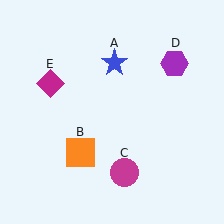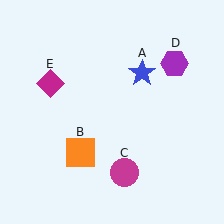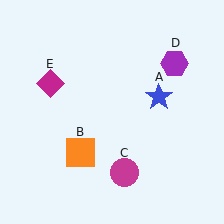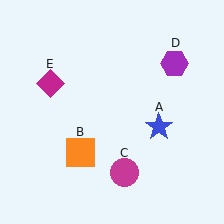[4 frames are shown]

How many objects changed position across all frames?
1 object changed position: blue star (object A).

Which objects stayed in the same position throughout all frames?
Orange square (object B) and magenta circle (object C) and purple hexagon (object D) and magenta diamond (object E) remained stationary.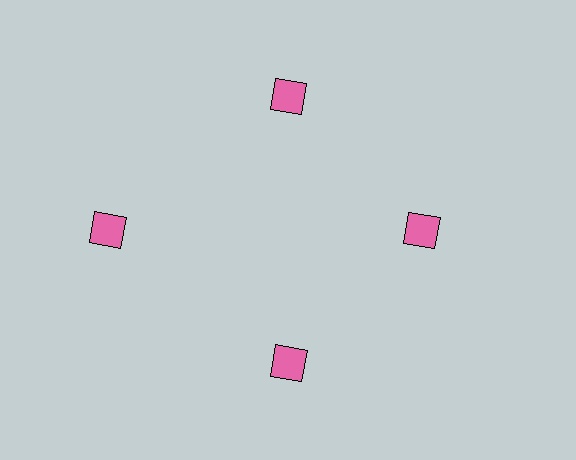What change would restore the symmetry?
The symmetry would be restored by moving it inward, back onto the ring so that all 4 diamonds sit at equal angles and equal distance from the center.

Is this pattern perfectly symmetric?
No. The 4 pink diamonds are arranged in a ring, but one element near the 9 o'clock position is pushed outward from the center, breaking the 4-fold rotational symmetry.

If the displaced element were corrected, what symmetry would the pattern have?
It would have 4-fold rotational symmetry — the pattern would map onto itself every 90 degrees.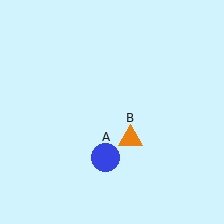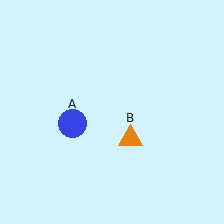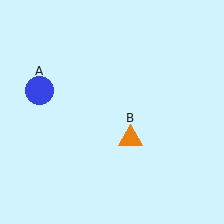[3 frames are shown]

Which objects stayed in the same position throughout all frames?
Orange triangle (object B) remained stationary.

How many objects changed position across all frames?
1 object changed position: blue circle (object A).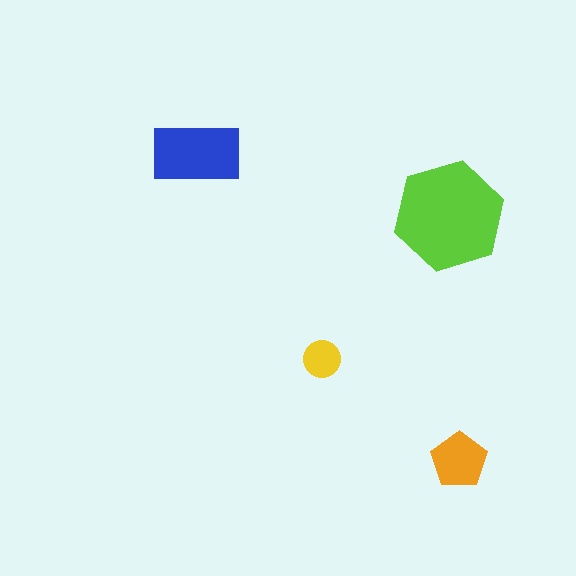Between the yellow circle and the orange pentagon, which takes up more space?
The orange pentagon.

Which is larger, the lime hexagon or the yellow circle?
The lime hexagon.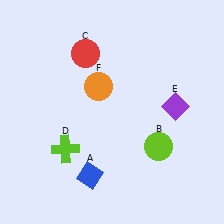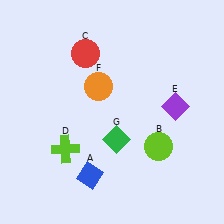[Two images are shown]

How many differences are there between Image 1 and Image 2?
There is 1 difference between the two images.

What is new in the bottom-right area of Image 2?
A green diamond (G) was added in the bottom-right area of Image 2.